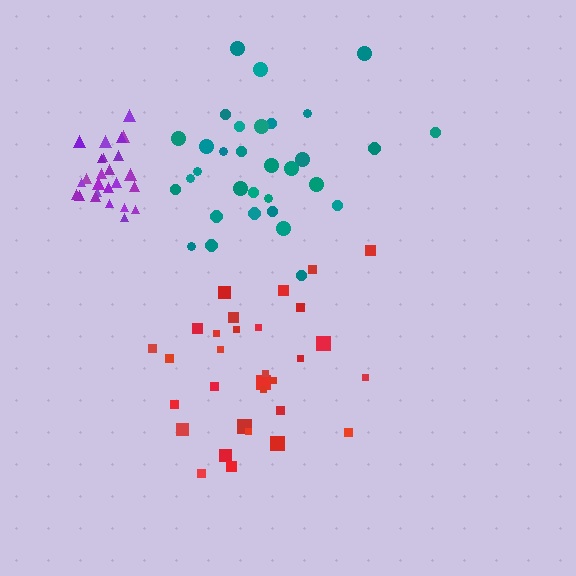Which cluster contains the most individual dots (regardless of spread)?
Teal (33).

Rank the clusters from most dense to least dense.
purple, teal, red.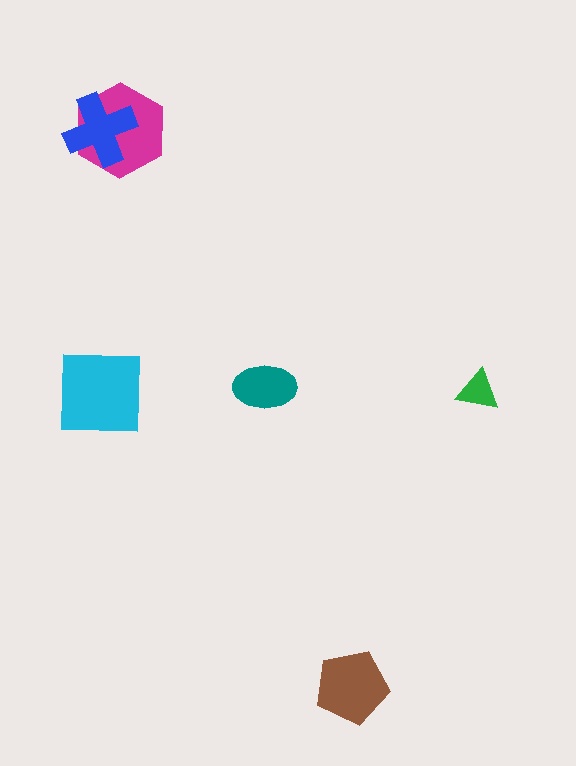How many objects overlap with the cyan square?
0 objects overlap with the cyan square.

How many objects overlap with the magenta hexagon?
1 object overlaps with the magenta hexagon.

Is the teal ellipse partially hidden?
No, no other shape covers it.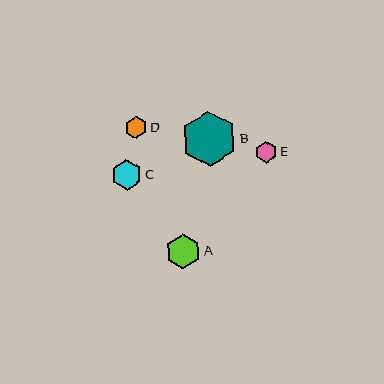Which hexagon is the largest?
Hexagon B is the largest with a size of approximately 55 pixels.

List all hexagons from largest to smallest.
From largest to smallest: B, A, C, D, E.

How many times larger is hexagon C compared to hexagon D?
Hexagon C is approximately 1.3 times the size of hexagon D.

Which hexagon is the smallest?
Hexagon E is the smallest with a size of approximately 22 pixels.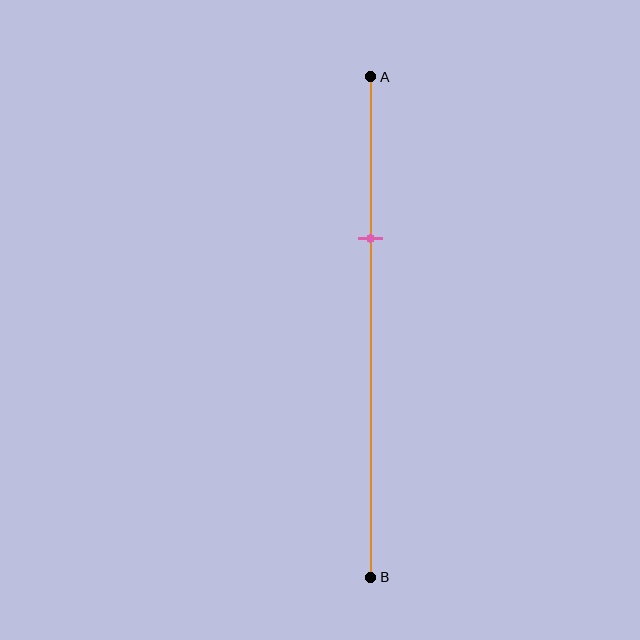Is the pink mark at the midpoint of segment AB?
No, the mark is at about 30% from A, not at the 50% midpoint.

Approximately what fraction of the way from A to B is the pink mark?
The pink mark is approximately 30% of the way from A to B.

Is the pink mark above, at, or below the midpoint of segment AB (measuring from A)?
The pink mark is above the midpoint of segment AB.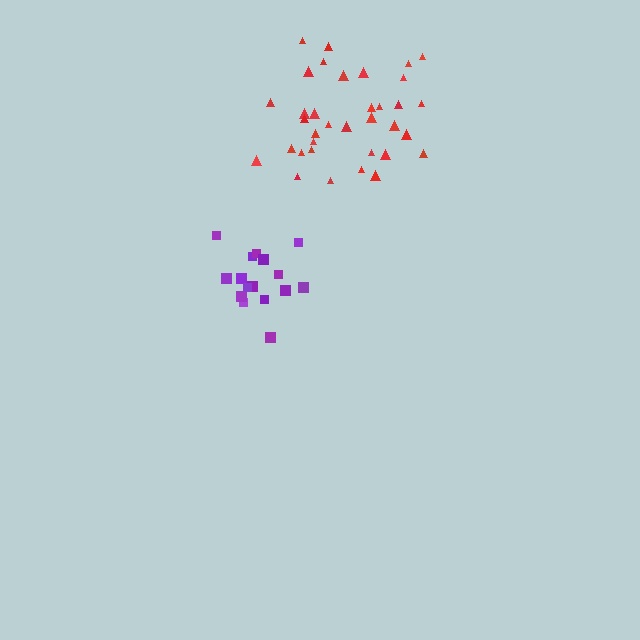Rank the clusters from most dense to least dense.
purple, red.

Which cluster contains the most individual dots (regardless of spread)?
Red (35).